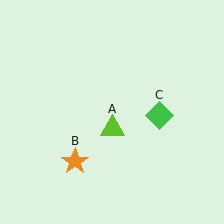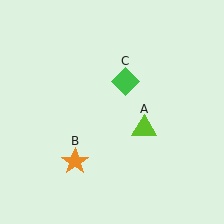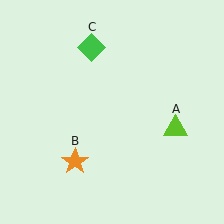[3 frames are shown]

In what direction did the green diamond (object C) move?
The green diamond (object C) moved up and to the left.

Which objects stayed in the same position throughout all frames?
Orange star (object B) remained stationary.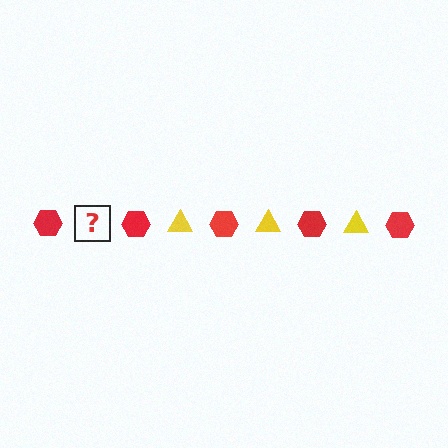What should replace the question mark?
The question mark should be replaced with a yellow triangle.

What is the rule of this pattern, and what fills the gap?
The rule is that the pattern alternates between red hexagon and yellow triangle. The gap should be filled with a yellow triangle.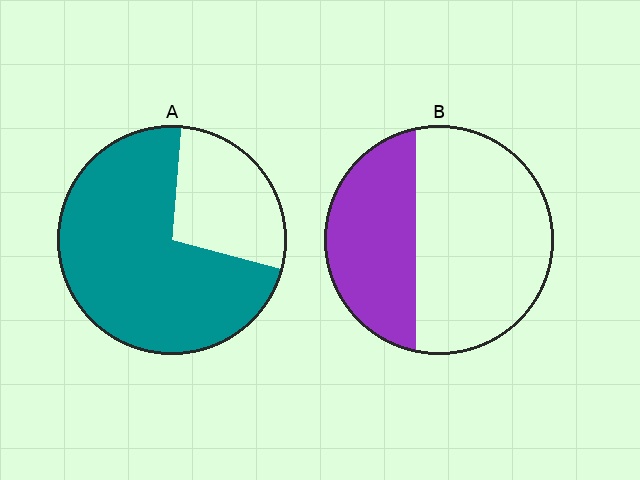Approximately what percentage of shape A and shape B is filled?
A is approximately 70% and B is approximately 35%.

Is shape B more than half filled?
No.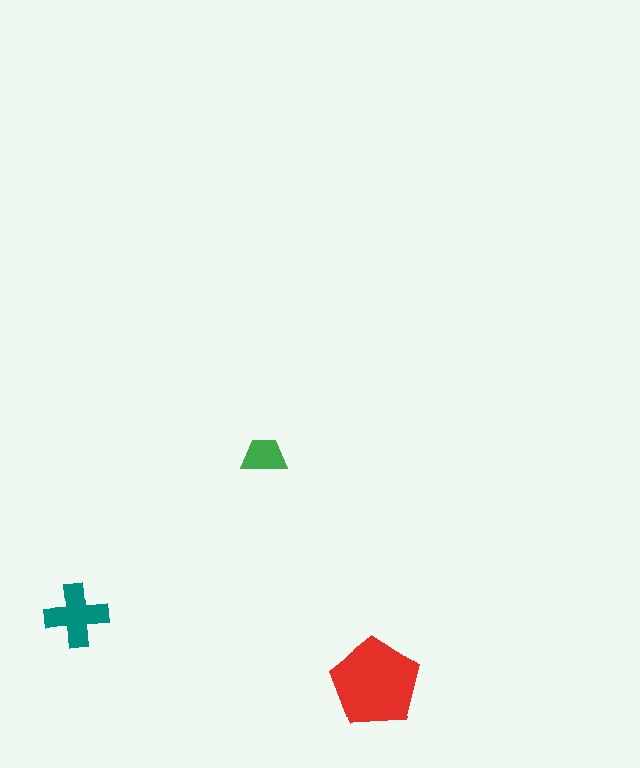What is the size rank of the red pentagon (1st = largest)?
1st.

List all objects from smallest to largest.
The green trapezoid, the teal cross, the red pentagon.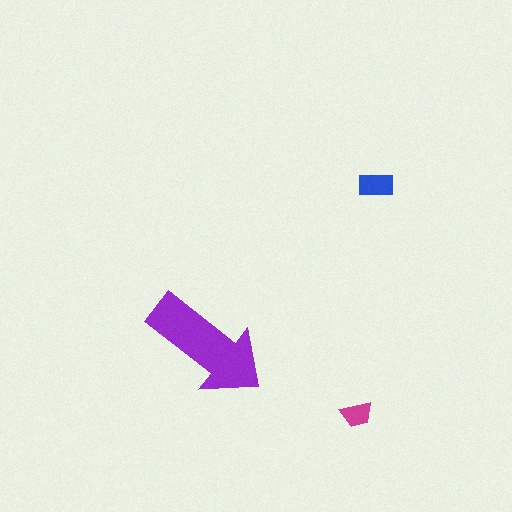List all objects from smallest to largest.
The magenta trapezoid, the blue rectangle, the purple arrow.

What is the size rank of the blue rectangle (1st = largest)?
2nd.